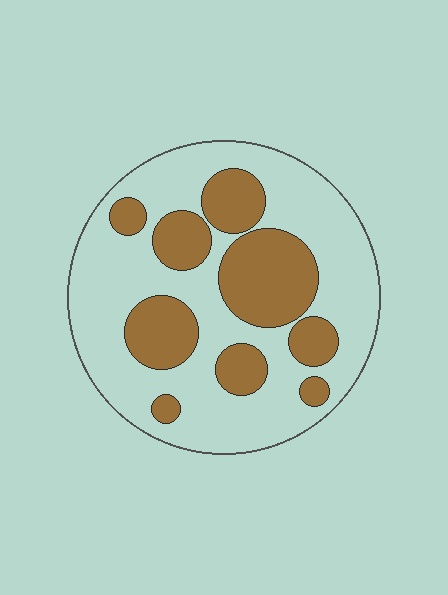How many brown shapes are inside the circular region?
9.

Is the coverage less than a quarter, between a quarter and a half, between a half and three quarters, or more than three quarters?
Between a quarter and a half.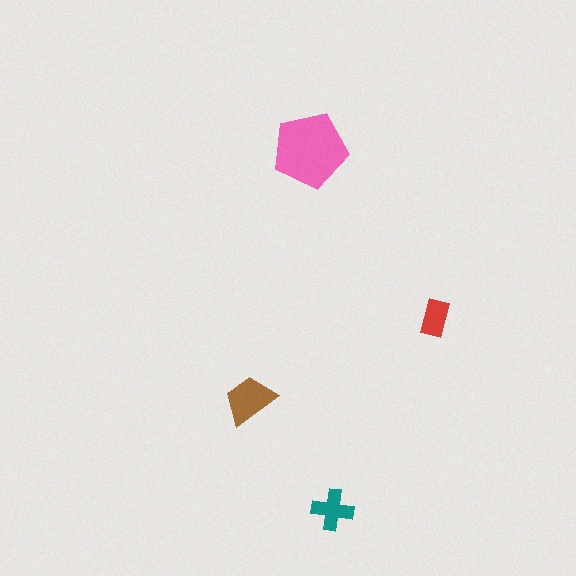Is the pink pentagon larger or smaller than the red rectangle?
Larger.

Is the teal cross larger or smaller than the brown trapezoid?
Smaller.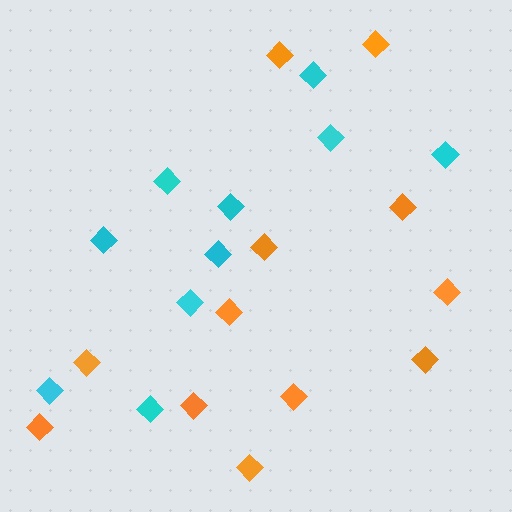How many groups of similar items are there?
There are 2 groups: one group of cyan diamonds (10) and one group of orange diamonds (12).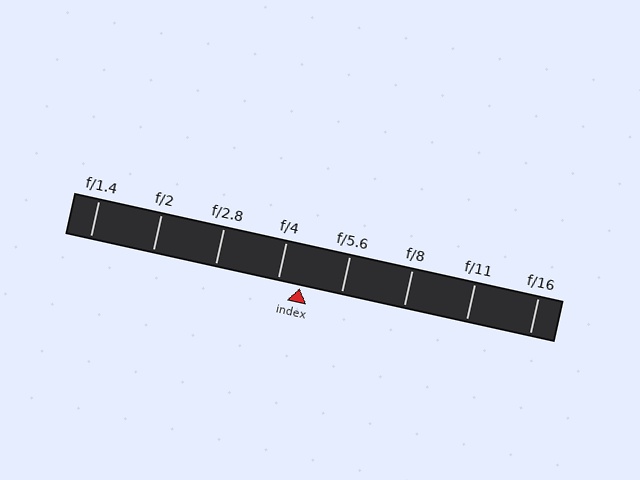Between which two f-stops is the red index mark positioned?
The index mark is between f/4 and f/5.6.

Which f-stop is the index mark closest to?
The index mark is closest to f/4.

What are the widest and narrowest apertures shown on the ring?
The widest aperture shown is f/1.4 and the narrowest is f/16.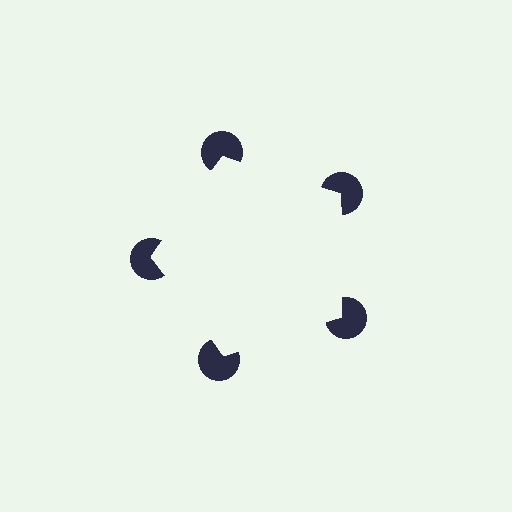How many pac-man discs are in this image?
There are 5 — one at each vertex of the illusory pentagon.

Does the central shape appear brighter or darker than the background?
It typically appears slightly brighter than the background, even though no actual brightness change is drawn.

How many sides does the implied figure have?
5 sides.